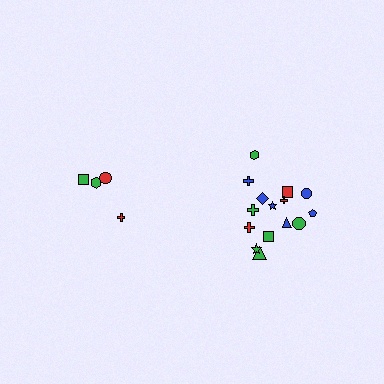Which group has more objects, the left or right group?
The right group.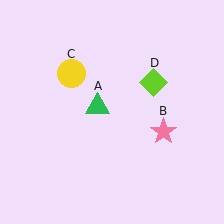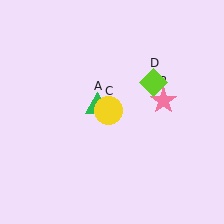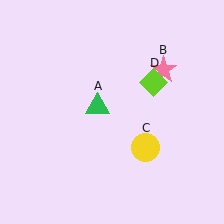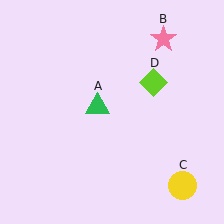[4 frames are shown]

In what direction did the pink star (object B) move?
The pink star (object B) moved up.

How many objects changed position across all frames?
2 objects changed position: pink star (object B), yellow circle (object C).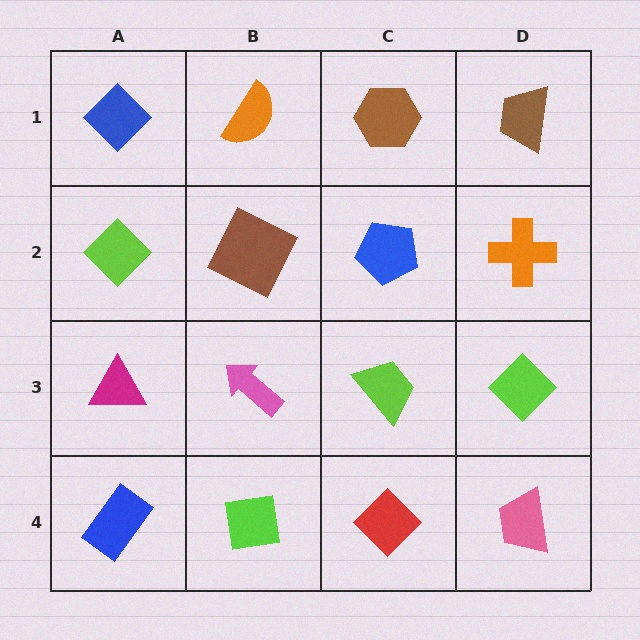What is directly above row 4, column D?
A lime diamond.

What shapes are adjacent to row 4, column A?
A magenta triangle (row 3, column A), a lime square (row 4, column B).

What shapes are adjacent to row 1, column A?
A lime diamond (row 2, column A), an orange semicircle (row 1, column B).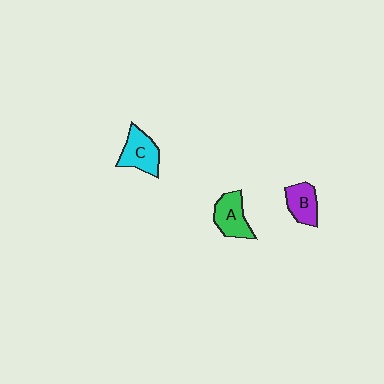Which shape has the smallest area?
Shape B (purple).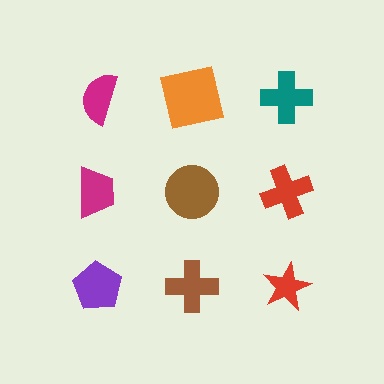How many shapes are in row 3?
3 shapes.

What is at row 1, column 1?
A magenta semicircle.